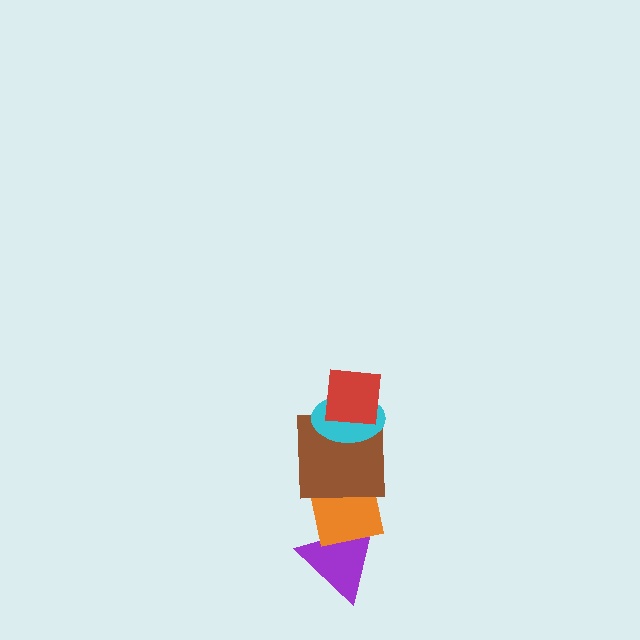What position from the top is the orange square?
The orange square is 4th from the top.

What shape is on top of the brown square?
The cyan ellipse is on top of the brown square.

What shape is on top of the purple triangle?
The orange square is on top of the purple triangle.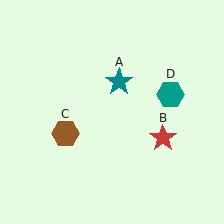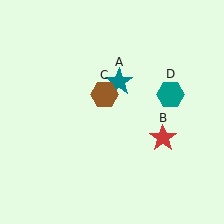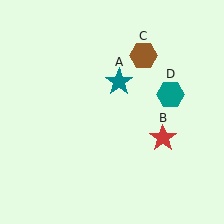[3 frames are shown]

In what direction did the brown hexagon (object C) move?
The brown hexagon (object C) moved up and to the right.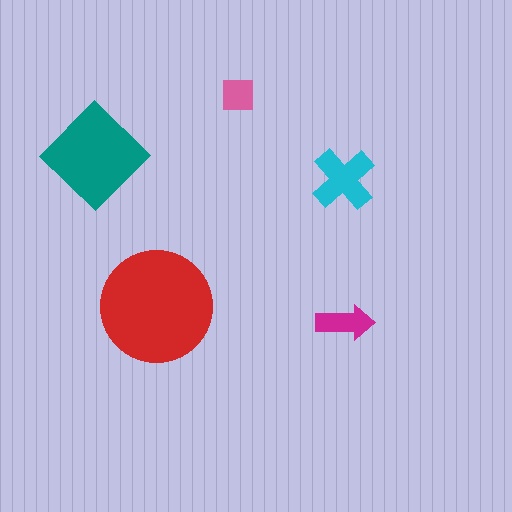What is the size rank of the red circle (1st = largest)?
1st.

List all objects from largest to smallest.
The red circle, the teal diamond, the cyan cross, the magenta arrow, the pink square.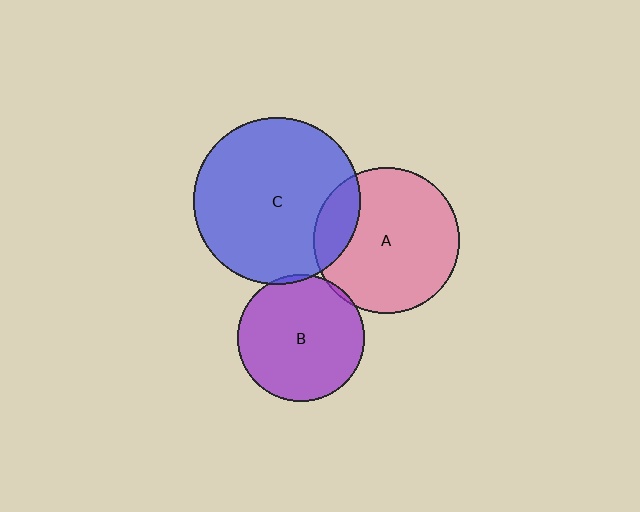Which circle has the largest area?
Circle C (blue).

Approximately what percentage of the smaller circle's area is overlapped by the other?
Approximately 15%.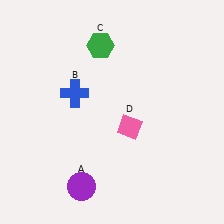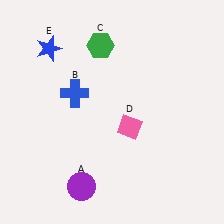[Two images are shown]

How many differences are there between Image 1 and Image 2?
There is 1 difference between the two images.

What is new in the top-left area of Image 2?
A blue star (E) was added in the top-left area of Image 2.